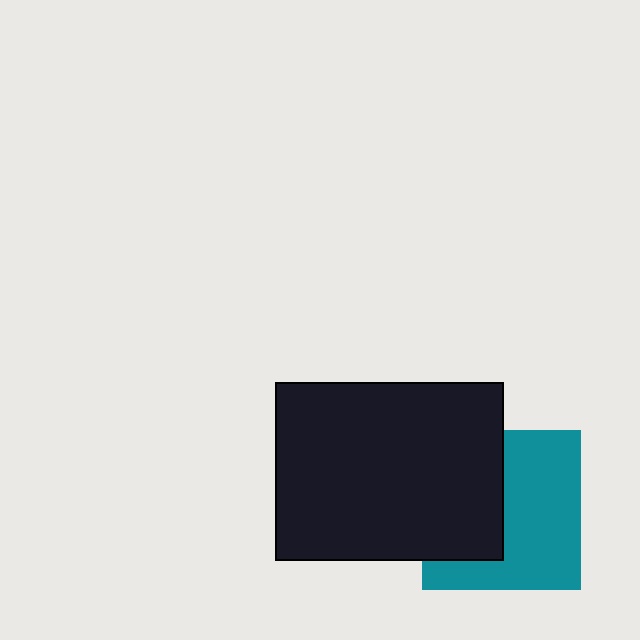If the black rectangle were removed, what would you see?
You would see the complete teal square.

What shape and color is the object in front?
The object in front is a black rectangle.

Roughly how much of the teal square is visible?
About half of it is visible (roughly 58%).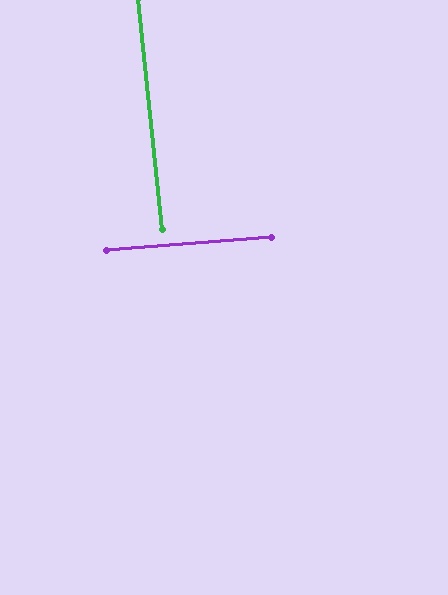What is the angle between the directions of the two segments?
Approximately 89 degrees.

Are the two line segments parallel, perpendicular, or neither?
Perpendicular — they meet at approximately 89°.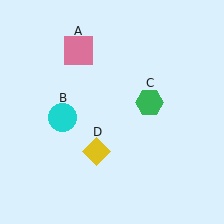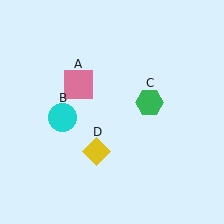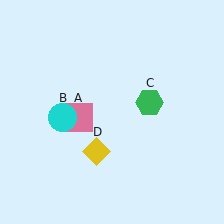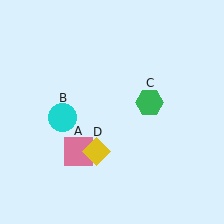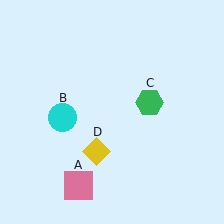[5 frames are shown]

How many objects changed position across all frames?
1 object changed position: pink square (object A).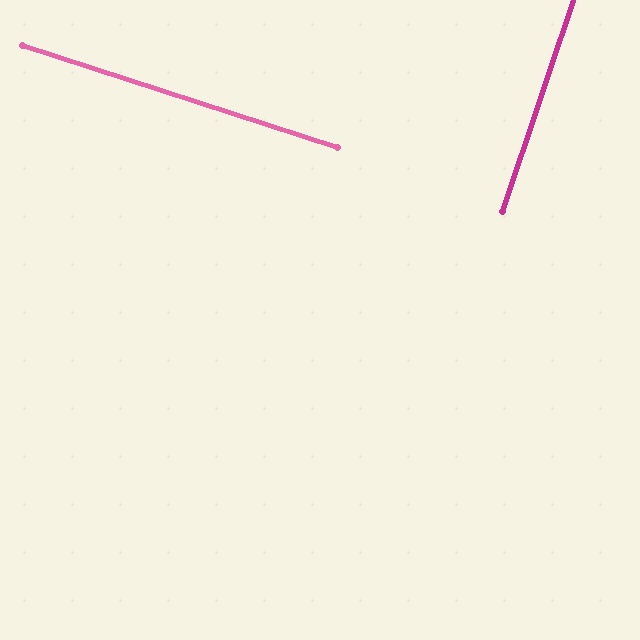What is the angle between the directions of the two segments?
Approximately 90 degrees.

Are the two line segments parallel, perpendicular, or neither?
Perpendicular — they meet at approximately 90°.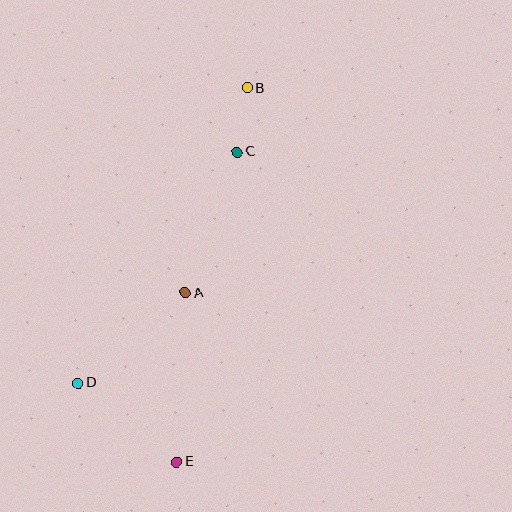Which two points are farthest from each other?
Points B and E are farthest from each other.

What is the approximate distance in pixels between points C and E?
The distance between C and E is approximately 316 pixels.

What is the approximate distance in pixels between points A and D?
The distance between A and D is approximately 140 pixels.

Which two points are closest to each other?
Points B and C are closest to each other.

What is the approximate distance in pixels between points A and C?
The distance between A and C is approximately 150 pixels.